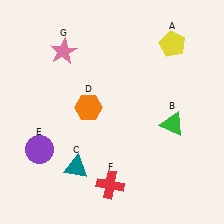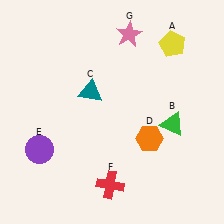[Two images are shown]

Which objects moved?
The objects that moved are: the teal triangle (C), the orange hexagon (D), the pink star (G).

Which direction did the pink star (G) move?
The pink star (G) moved right.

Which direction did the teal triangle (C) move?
The teal triangle (C) moved up.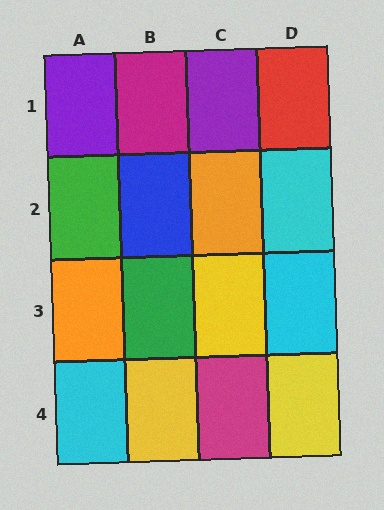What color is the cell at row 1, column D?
Red.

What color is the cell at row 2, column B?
Blue.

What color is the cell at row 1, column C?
Purple.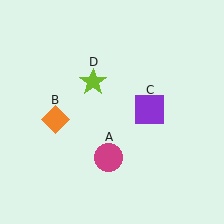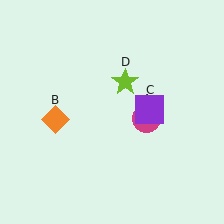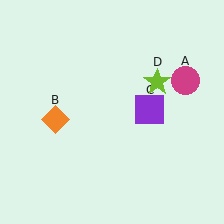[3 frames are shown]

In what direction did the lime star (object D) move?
The lime star (object D) moved right.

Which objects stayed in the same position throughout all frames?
Orange diamond (object B) and purple square (object C) remained stationary.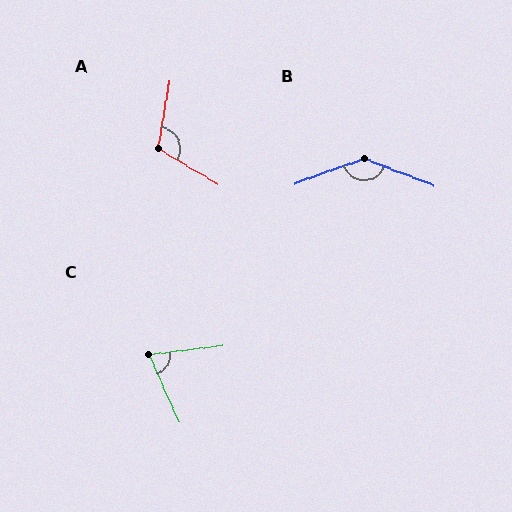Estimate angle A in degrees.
Approximately 111 degrees.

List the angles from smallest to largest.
C (73°), A (111°), B (139°).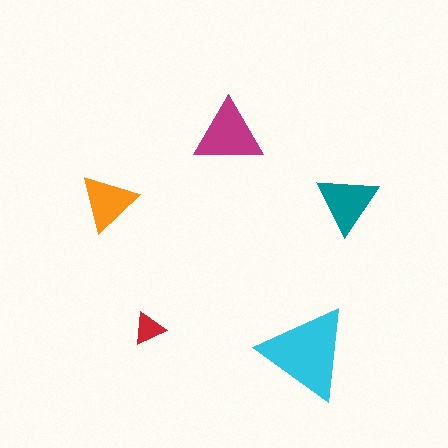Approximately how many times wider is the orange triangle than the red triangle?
About 2 times wider.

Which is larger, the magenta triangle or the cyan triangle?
The cyan one.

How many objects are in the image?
There are 5 objects in the image.